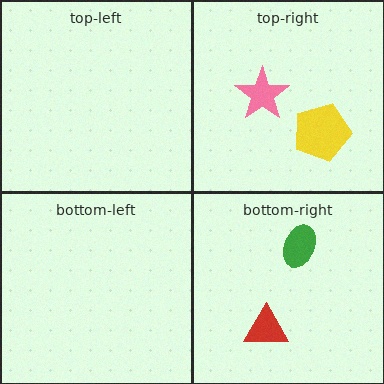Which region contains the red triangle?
The bottom-right region.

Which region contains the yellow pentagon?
The top-right region.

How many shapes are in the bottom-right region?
2.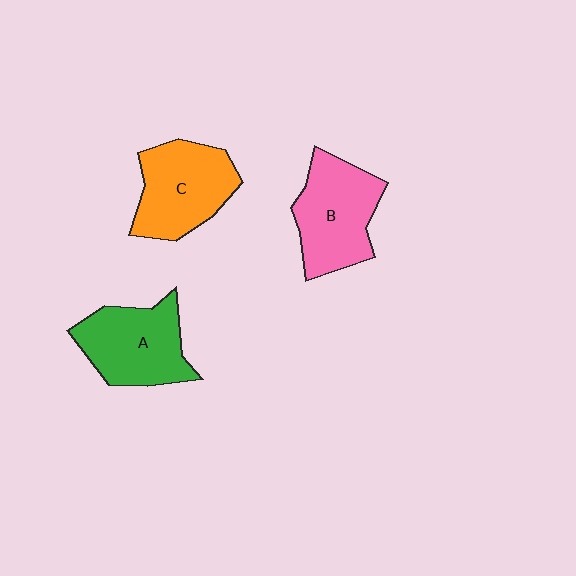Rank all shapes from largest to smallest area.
From largest to smallest: B (pink), C (orange), A (green).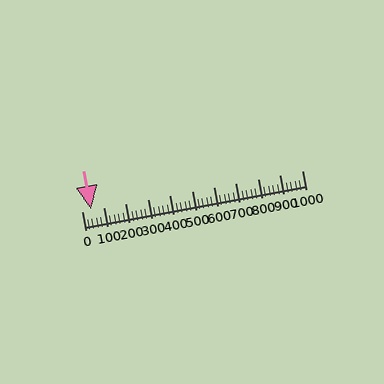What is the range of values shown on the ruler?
The ruler shows values from 0 to 1000.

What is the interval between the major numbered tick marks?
The major tick marks are spaced 100 units apart.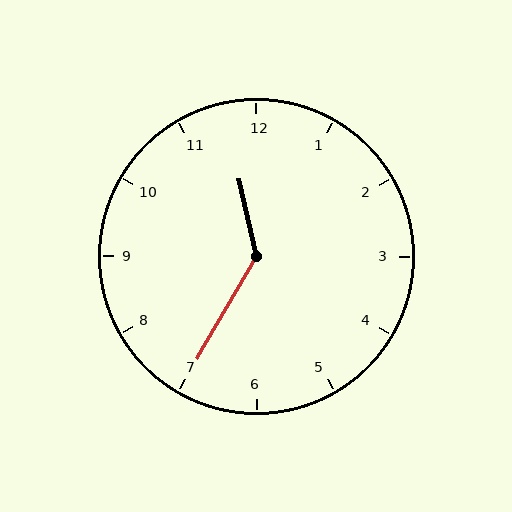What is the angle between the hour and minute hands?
Approximately 138 degrees.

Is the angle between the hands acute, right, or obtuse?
It is obtuse.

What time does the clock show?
11:35.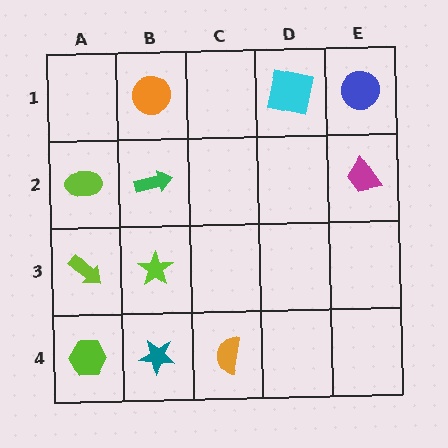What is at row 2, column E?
A magenta trapezoid.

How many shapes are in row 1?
3 shapes.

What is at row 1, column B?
An orange circle.